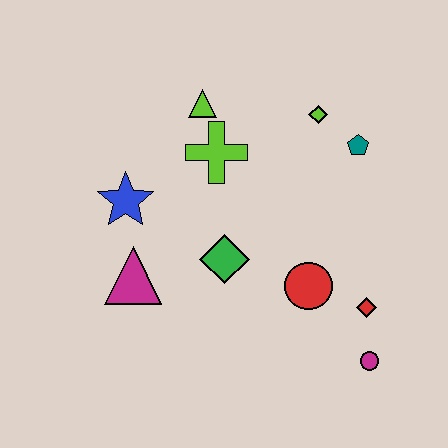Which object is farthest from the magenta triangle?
The teal pentagon is farthest from the magenta triangle.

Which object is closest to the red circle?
The red diamond is closest to the red circle.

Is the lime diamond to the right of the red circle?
Yes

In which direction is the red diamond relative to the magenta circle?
The red diamond is above the magenta circle.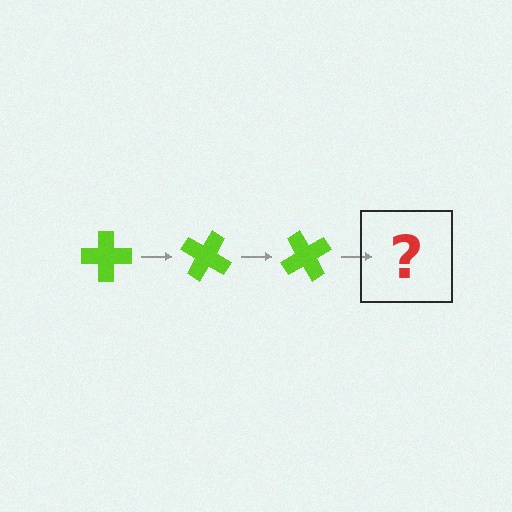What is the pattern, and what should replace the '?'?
The pattern is that the cross rotates 30 degrees each step. The '?' should be a lime cross rotated 90 degrees.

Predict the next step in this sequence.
The next step is a lime cross rotated 90 degrees.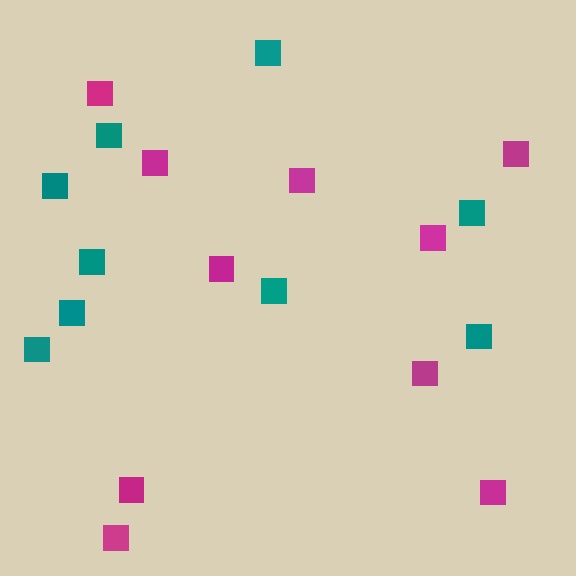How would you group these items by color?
There are 2 groups: one group of magenta squares (10) and one group of teal squares (9).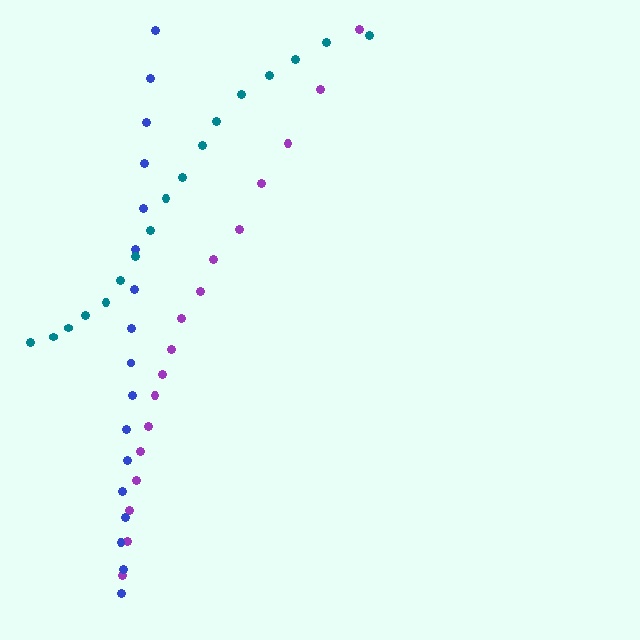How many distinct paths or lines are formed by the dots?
There are 3 distinct paths.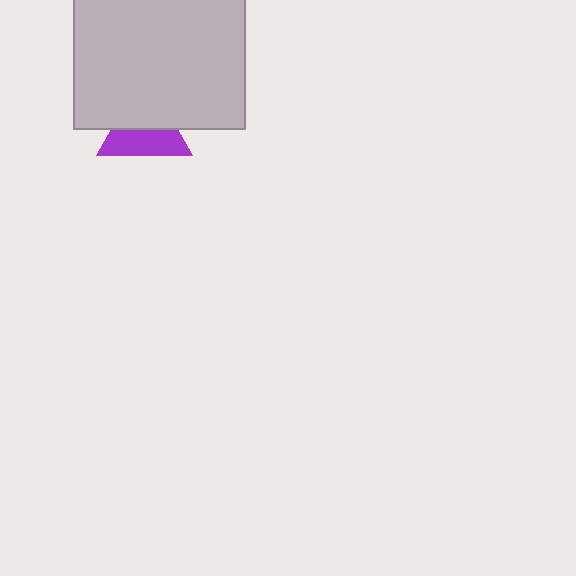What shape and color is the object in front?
The object in front is a light gray square.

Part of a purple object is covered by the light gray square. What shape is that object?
It is a triangle.